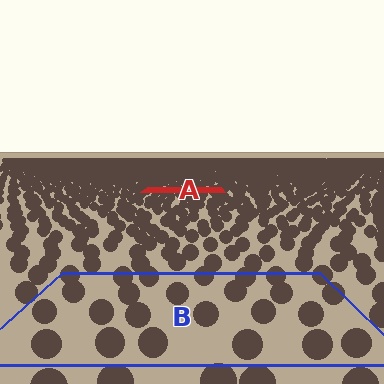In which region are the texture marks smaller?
The texture marks are smaller in region A, because it is farther away.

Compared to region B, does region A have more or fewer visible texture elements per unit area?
Region A has more texture elements per unit area — they are packed more densely because it is farther away.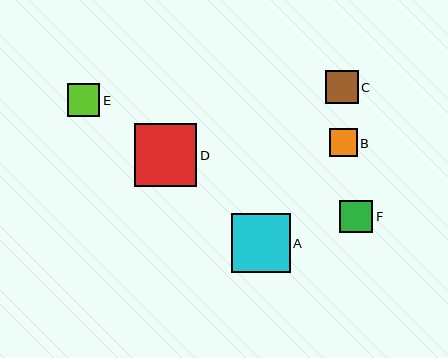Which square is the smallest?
Square B is the smallest with a size of approximately 28 pixels.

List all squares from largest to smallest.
From largest to smallest: D, A, F, C, E, B.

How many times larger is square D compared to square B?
Square D is approximately 2.2 times the size of square B.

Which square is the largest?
Square D is the largest with a size of approximately 63 pixels.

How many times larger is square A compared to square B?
Square A is approximately 2.1 times the size of square B.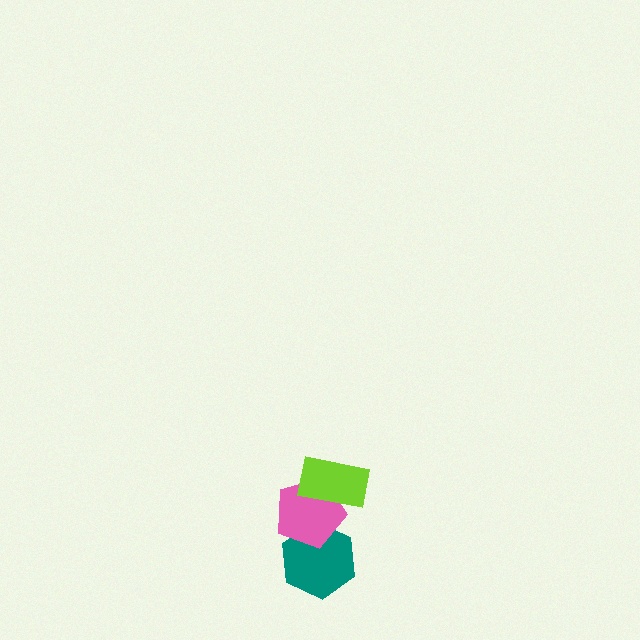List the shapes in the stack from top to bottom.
From top to bottom: the lime rectangle, the pink pentagon, the teal hexagon.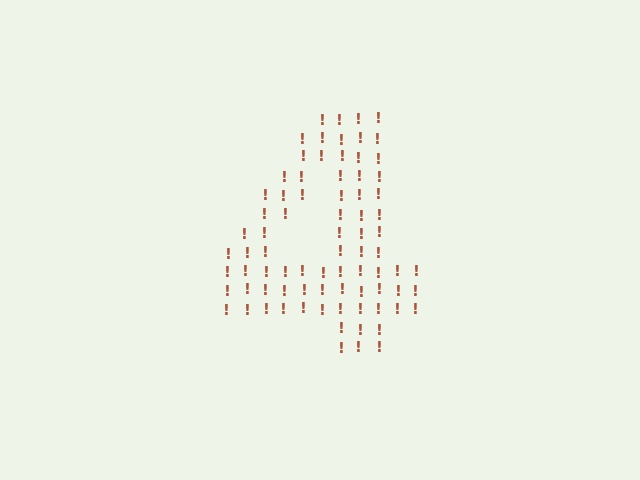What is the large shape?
The large shape is the digit 4.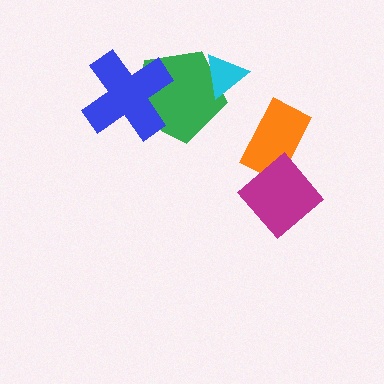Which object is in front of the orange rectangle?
The magenta diamond is in front of the orange rectangle.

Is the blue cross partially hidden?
No, no other shape covers it.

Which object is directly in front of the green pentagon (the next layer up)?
The cyan triangle is directly in front of the green pentagon.